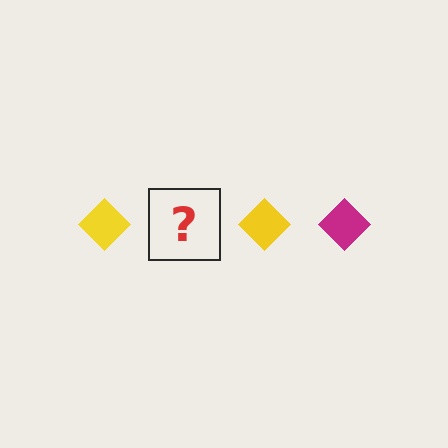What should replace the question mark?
The question mark should be replaced with a magenta diamond.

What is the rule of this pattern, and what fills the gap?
The rule is that the pattern cycles through yellow, magenta diamonds. The gap should be filled with a magenta diamond.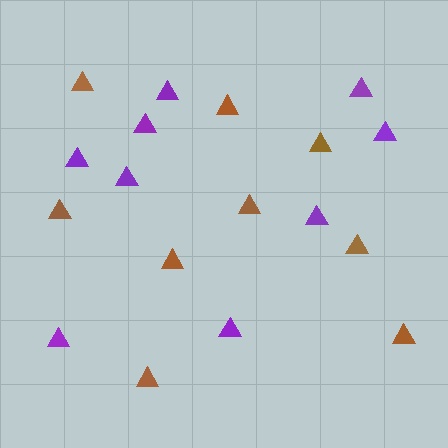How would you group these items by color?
There are 2 groups: one group of brown triangles (9) and one group of purple triangles (9).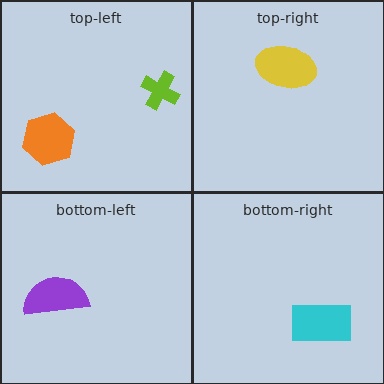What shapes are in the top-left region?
The lime cross, the orange hexagon.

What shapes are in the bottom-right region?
The cyan rectangle.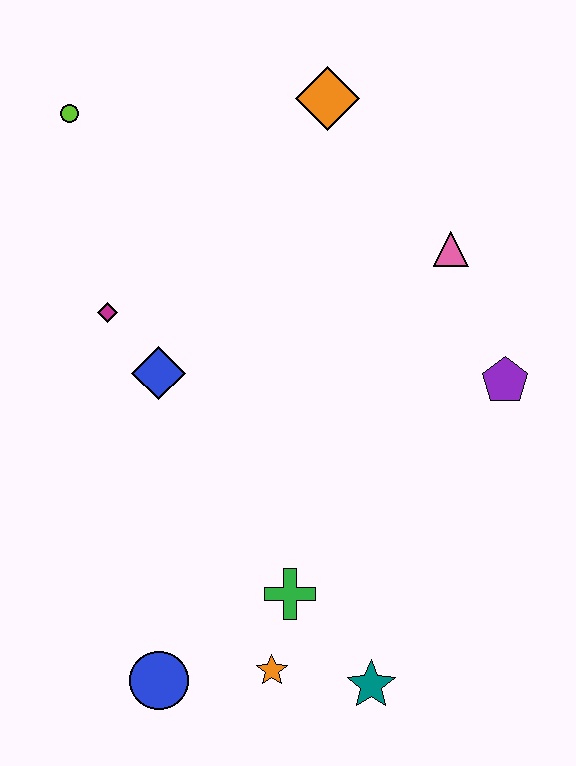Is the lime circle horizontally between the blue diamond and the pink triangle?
No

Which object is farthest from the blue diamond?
The teal star is farthest from the blue diamond.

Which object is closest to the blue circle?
The orange star is closest to the blue circle.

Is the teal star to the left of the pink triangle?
Yes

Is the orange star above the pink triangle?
No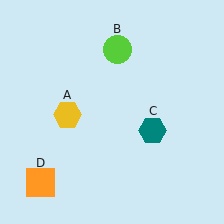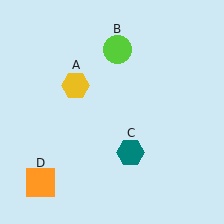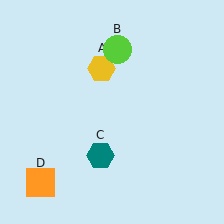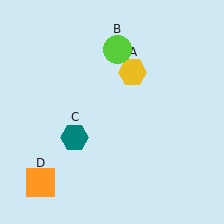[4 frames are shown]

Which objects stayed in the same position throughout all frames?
Lime circle (object B) and orange square (object D) remained stationary.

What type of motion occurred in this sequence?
The yellow hexagon (object A), teal hexagon (object C) rotated clockwise around the center of the scene.